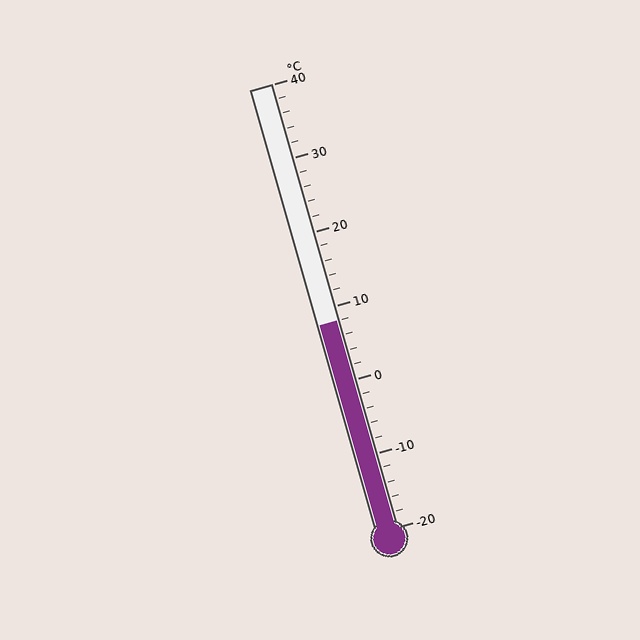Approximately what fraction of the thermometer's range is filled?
The thermometer is filled to approximately 45% of its range.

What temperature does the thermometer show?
The thermometer shows approximately 8°C.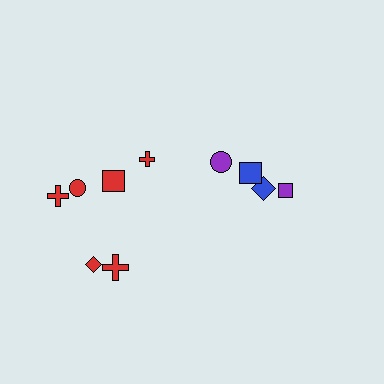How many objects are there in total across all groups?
There are 10 objects.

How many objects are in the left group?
There are 6 objects.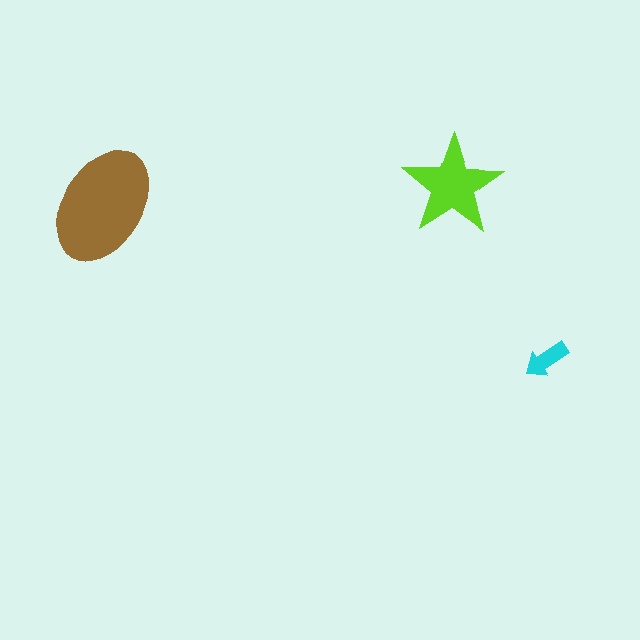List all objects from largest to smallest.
The brown ellipse, the lime star, the cyan arrow.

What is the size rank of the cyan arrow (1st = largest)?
3rd.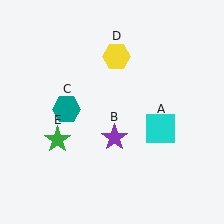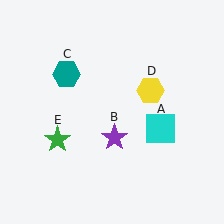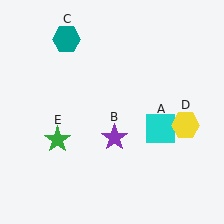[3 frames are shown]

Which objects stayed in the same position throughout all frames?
Cyan square (object A) and purple star (object B) and green star (object E) remained stationary.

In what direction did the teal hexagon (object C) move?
The teal hexagon (object C) moved up.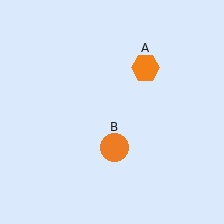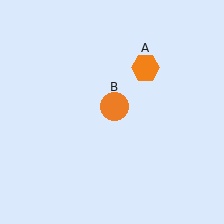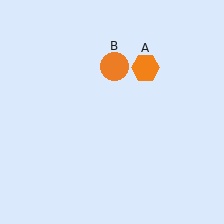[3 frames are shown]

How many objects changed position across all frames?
1 object changed position: orange circle (object B).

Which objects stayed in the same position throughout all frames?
Orange hexagon (object A) remained stationary.